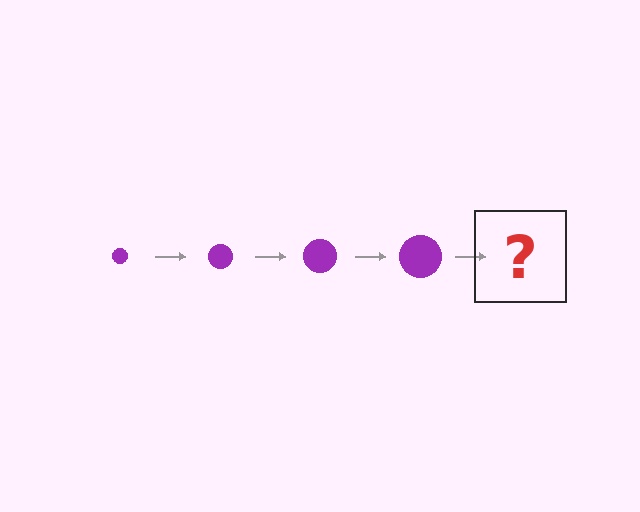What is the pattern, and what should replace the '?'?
The pattern is that the circle gets progressively larger each step. The '?' should be a purple circle, larger than the previous one.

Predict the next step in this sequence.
The next step is a purple circle, larger than the previous one.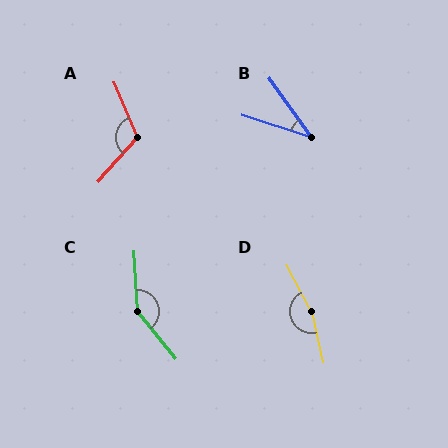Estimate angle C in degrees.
Approximately 144 degrees.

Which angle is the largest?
D, at approximately 165 degrees.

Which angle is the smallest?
B, at approximately 36 degrees.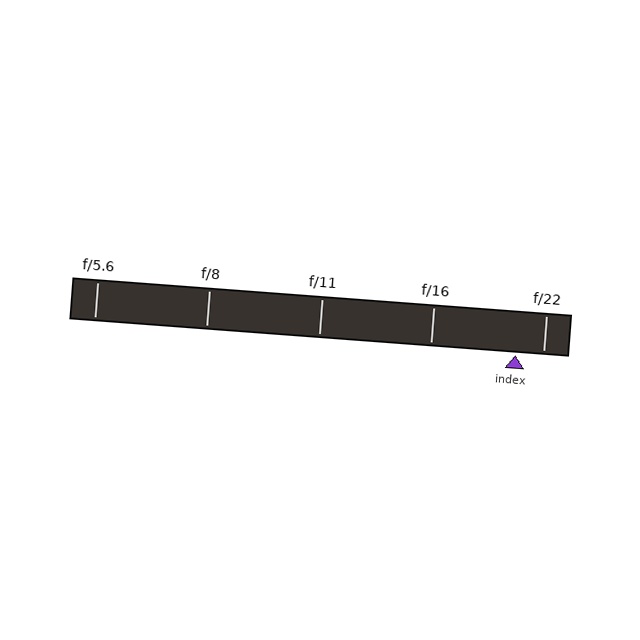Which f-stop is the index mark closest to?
The index mark is closest to f/22.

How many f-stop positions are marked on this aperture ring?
There are 5 f-stop positions marked.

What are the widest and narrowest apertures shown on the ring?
The widest aperture shown is f/5.6 and the narrowest is f/22.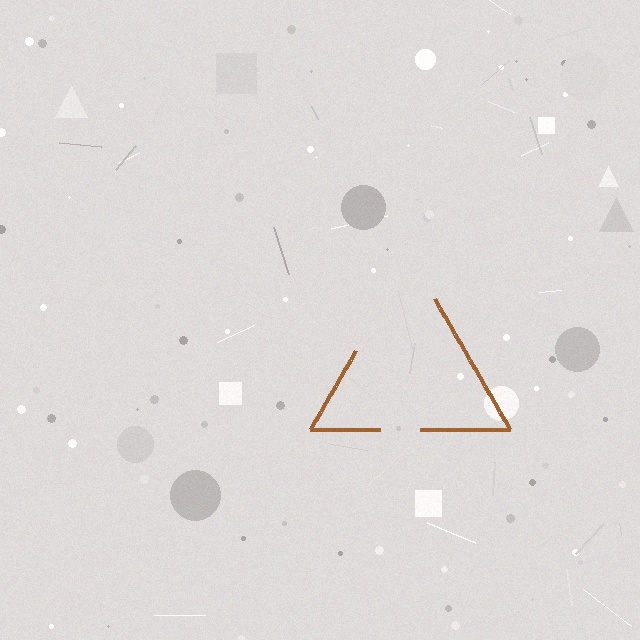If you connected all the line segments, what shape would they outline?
They would outline a triangle.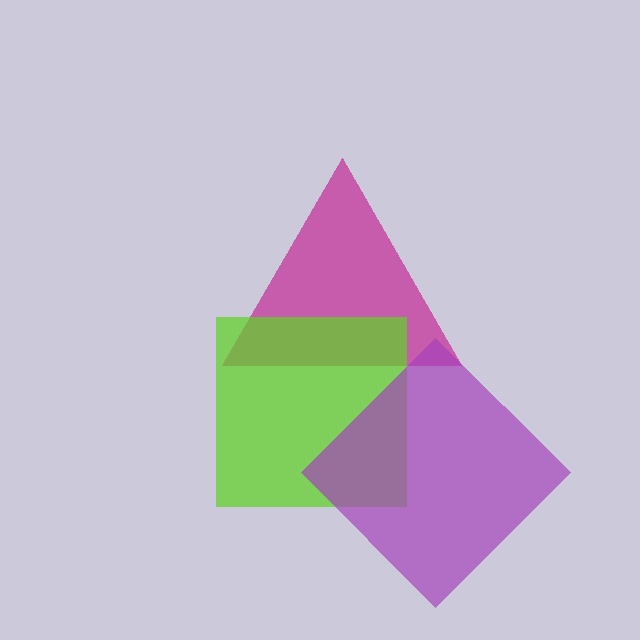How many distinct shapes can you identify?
There are 3 distinct shapes: a magenta triangle, a lime square, a purple diamond.